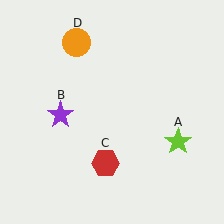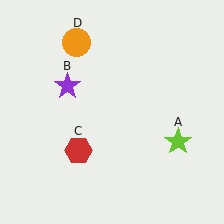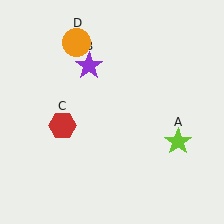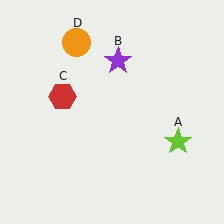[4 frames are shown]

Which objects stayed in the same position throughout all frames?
Lime star (object A) and orange circle (object D) remained stationary.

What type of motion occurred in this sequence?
The purple star (object B), red hexagon (object C) rotated clockwise around the center of the scene.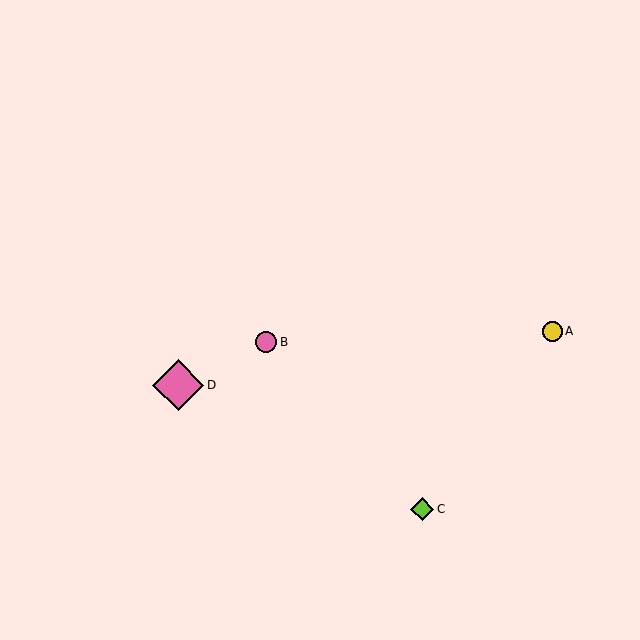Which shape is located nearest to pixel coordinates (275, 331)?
The pink circle (labeled B) at (266, 342) is nearest to that location.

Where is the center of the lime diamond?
The center of the lime diamond is at (422, 509).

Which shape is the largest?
The pink diamond (labeled D) is the largest.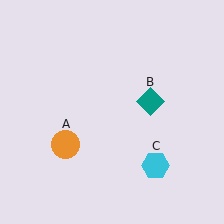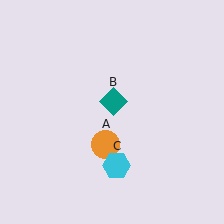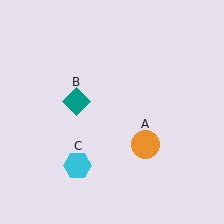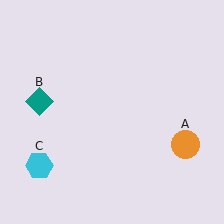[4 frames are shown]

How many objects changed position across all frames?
3 objects changed position: orange circle (object A), teal diamond (object B), cyan hexagon (object C).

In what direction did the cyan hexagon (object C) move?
The cyan hexagon (object C) moved left.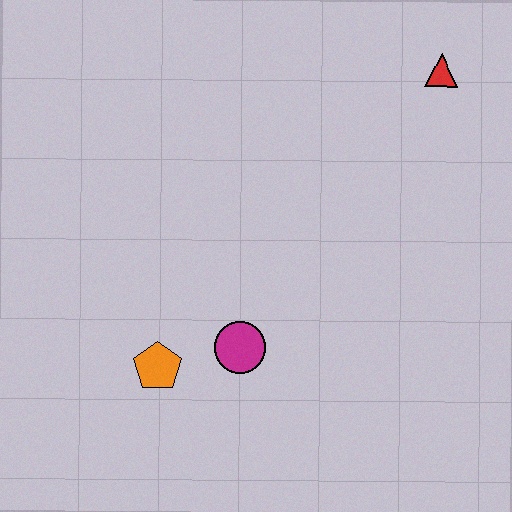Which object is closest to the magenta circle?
The orange pentagon is closest to the magenta circle.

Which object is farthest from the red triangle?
The orange pentagon is farthest from the red triangle.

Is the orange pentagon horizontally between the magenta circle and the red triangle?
No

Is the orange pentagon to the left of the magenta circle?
Yes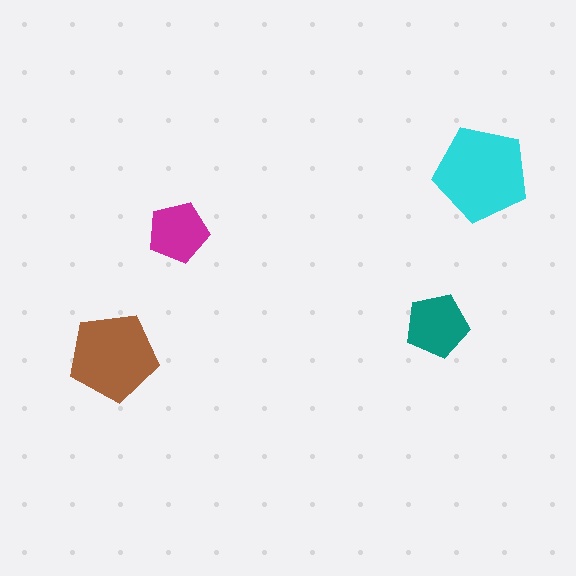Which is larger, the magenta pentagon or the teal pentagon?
The teal one.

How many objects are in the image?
There are 4 objects in the image.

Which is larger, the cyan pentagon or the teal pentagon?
The cyan one.